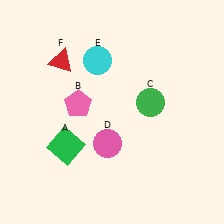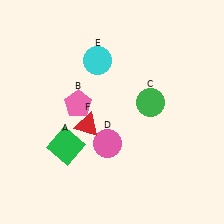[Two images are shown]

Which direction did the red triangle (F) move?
The red triangle (F) moved down.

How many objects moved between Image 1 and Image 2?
1 object moved between the two images.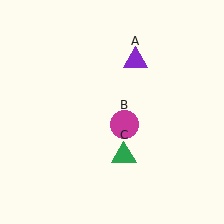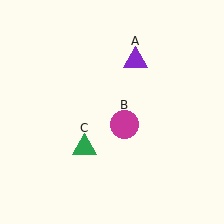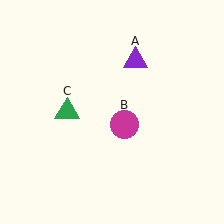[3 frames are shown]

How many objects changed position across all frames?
1 object changed position: green triangle (object C).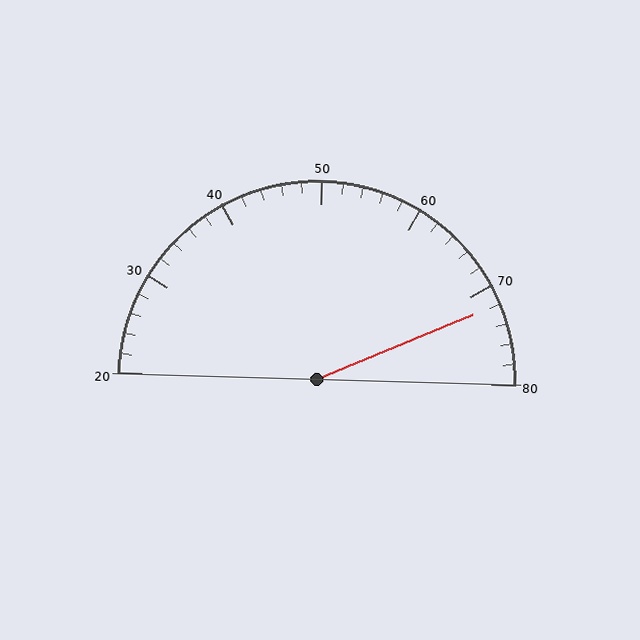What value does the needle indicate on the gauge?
The needle indicates approximately 72.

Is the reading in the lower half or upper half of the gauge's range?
The reading is in the upper half of the range (20 to 80).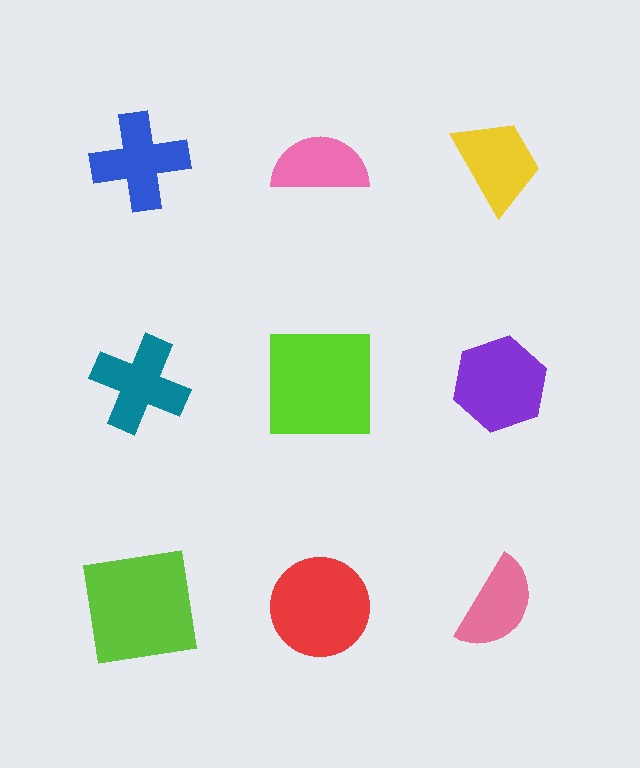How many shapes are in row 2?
3 shapes.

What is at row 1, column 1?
A blue cross.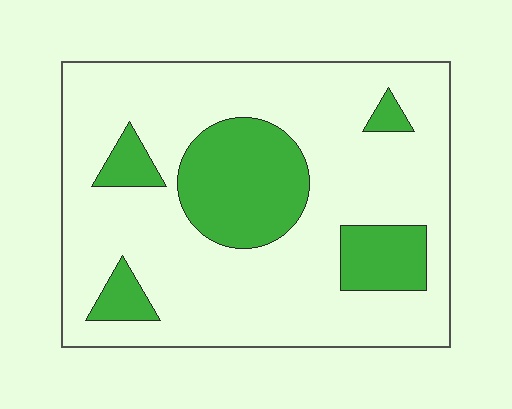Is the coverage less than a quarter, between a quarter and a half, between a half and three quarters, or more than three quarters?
Less than a quarter.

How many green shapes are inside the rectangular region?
5.